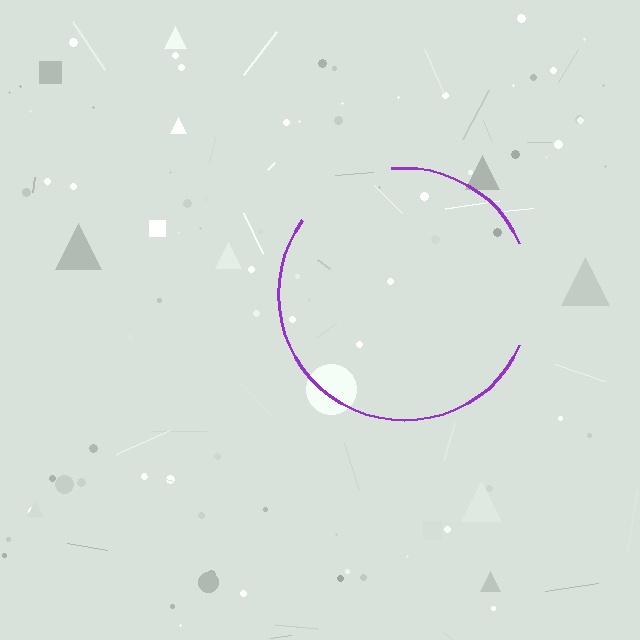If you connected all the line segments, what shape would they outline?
They would outline a circle.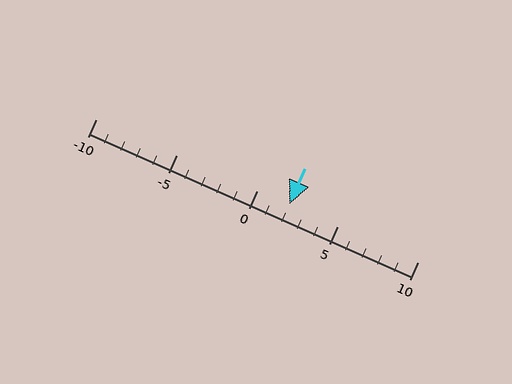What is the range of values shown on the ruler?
The ruler shows values from -10 to 10.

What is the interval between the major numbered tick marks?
The major tick marks are spaced 5 units apart.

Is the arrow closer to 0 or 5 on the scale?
The arrow is closer to 0.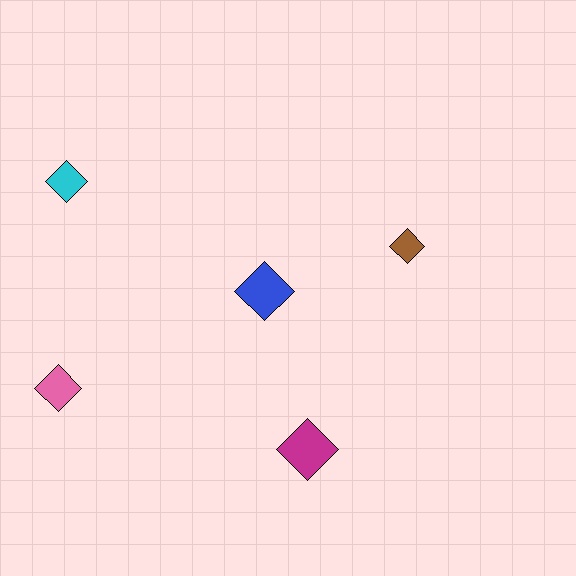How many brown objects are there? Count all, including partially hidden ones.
There is 1 brown object.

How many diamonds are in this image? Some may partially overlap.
There are 5 diamonds.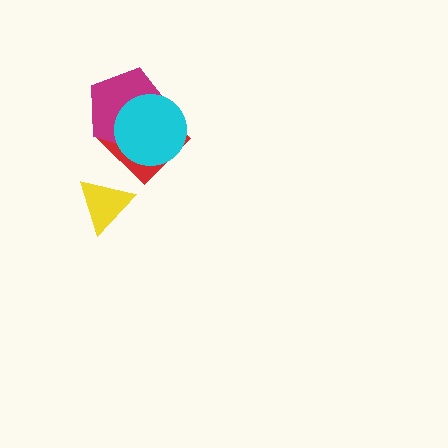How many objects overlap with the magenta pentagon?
2 objects overlap with the magenta pentagon.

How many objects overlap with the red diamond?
2 objects overlap with the red diamond.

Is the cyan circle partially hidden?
No, no other shape covers it.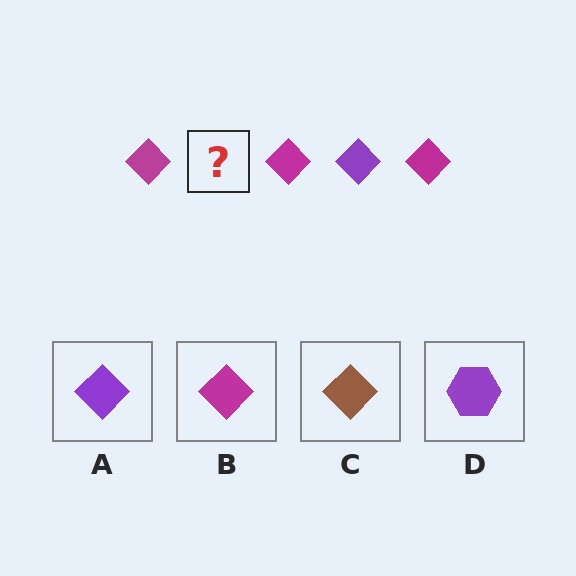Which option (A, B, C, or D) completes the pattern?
A.